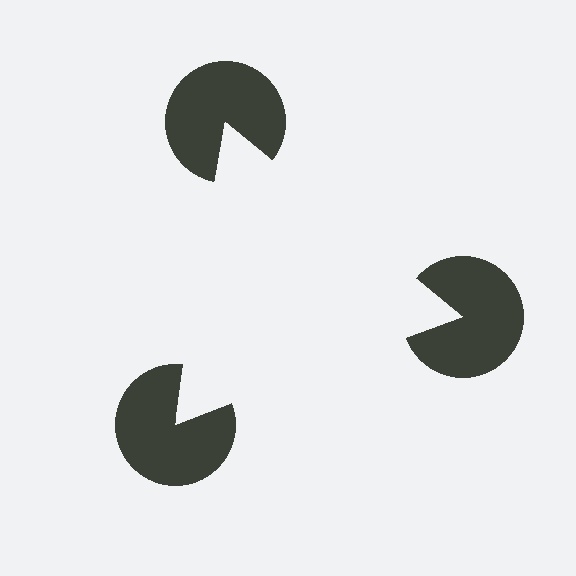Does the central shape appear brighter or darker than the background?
It typically appears slightly brighter than the background, even though no actual brightness change is drawn.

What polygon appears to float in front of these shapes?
An illusory triangle — its edges are inferred from the aligned wedge cuts in the pac-man discs, not physically drawn.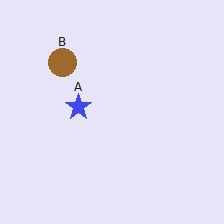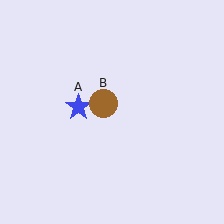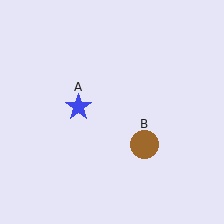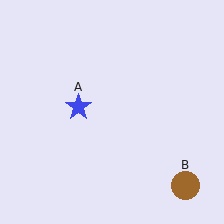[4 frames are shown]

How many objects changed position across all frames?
1 object changed position: brown circle (object B).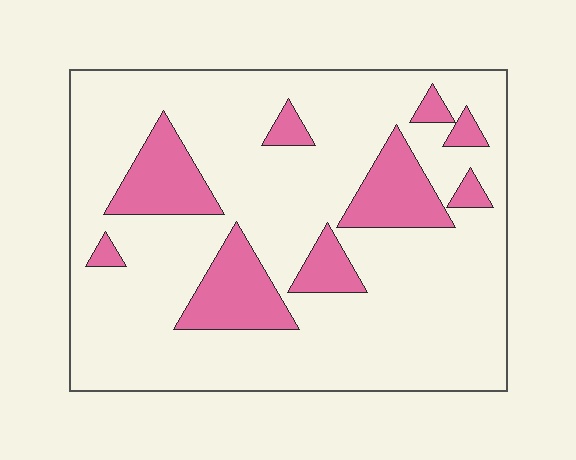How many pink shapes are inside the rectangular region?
9.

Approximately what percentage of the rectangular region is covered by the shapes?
Approximately 20%.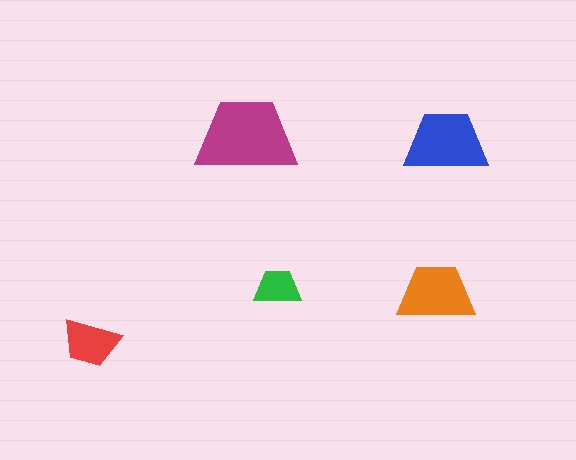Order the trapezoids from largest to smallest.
the magenta one, the blue one, the orange one, the red one, the green one.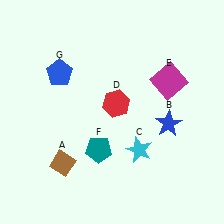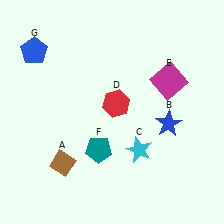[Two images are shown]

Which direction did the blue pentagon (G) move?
The blue pentagon (G) moved left.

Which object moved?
The blue pentagon (G) moved left.